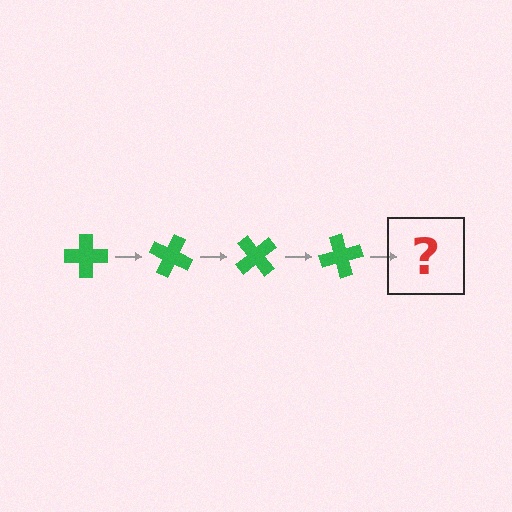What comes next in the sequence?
The next element should be a green cross rotated 100 degrees.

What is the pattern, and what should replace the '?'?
The pattern is that the cross rotates 25 degrees each step. The '?' should be a green cross rotated 100 degrees.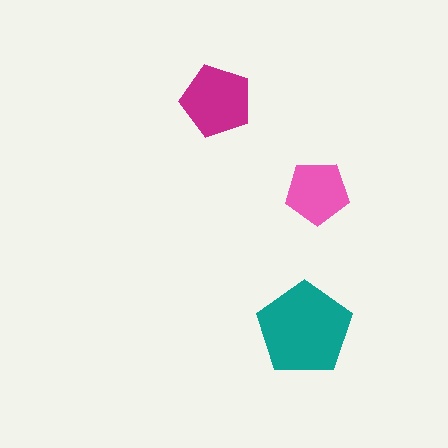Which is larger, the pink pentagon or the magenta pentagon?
The magenta one.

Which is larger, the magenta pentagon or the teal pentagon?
The teal one.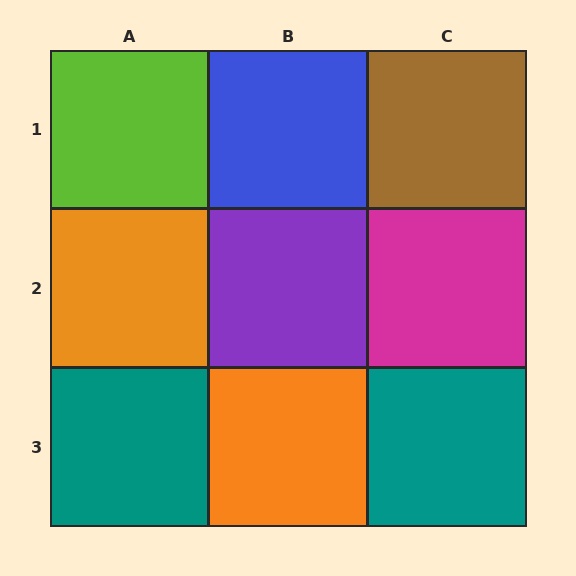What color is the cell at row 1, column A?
Lime.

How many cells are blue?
1 cell is blue.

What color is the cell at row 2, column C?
Magenta.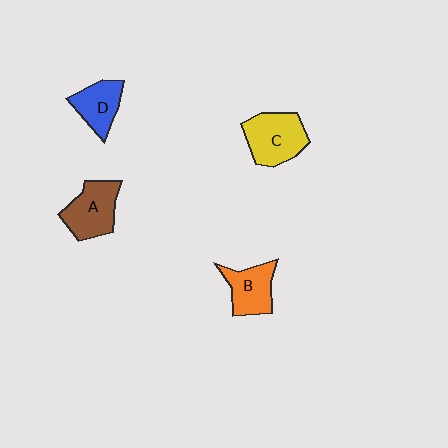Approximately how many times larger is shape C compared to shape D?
Approximately 1.4 times.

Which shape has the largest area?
Shape C (yellow).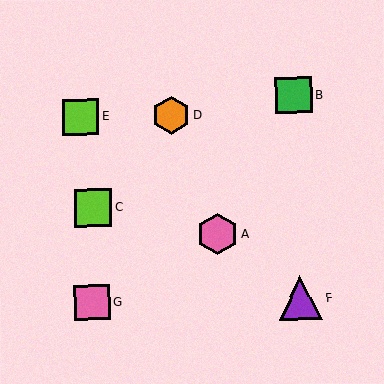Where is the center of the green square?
The center of the green square is at (293, 95).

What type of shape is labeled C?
Shape C is a lime square.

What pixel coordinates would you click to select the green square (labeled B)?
Click at (293, 95) to select the green square B.